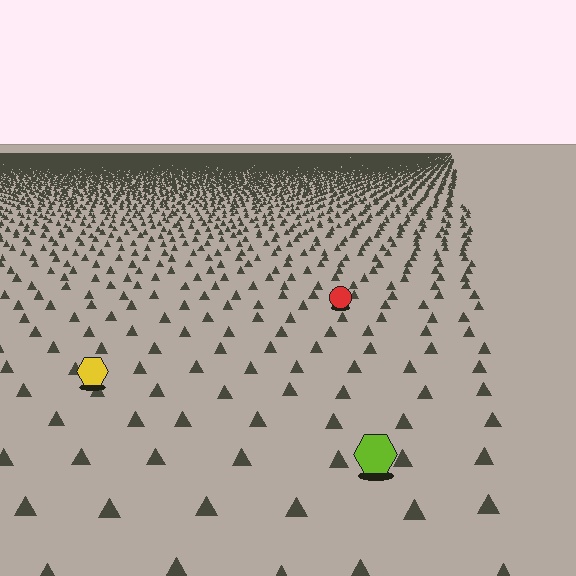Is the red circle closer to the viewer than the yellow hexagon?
No. The yellow hexagon is closer — you can tell from the texture gradient: the ground texture is coarser near it.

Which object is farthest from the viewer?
The red circle is farthest from the viewer. It appears smaller and the ground texture around it is denser.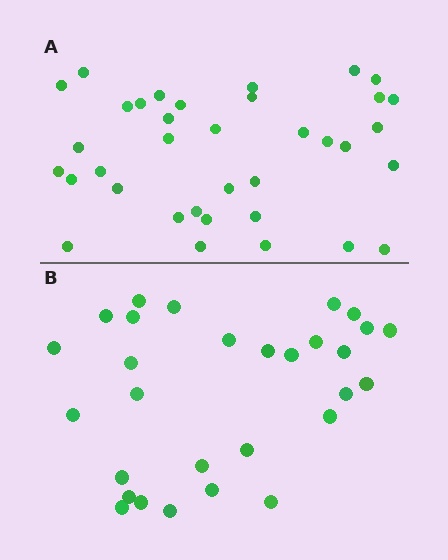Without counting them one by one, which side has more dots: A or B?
Region A (the top region) has more dots.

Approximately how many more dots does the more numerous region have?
Region A has roughly 8 or so more dots than region B.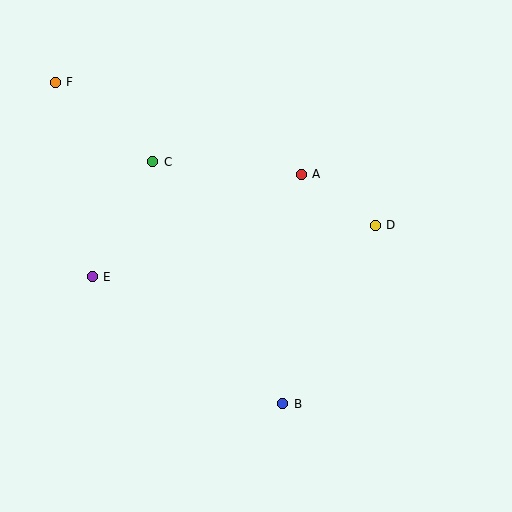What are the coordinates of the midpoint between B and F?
The midpoint between B and F is at (169, 243).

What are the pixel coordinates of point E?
Point E is at (92, 277).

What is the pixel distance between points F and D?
The distance between F and D is 351 pixels.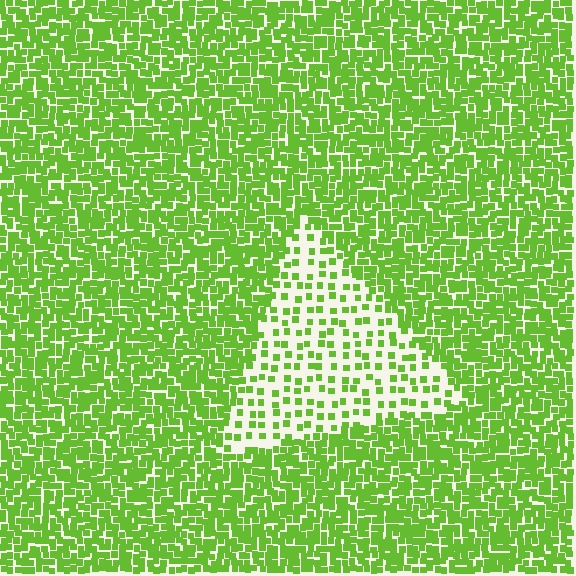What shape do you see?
I see a triangle.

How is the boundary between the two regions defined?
The boundary is defined by a change in element density (approximately 2.8x ratio). All elements are the same color, size, and shape.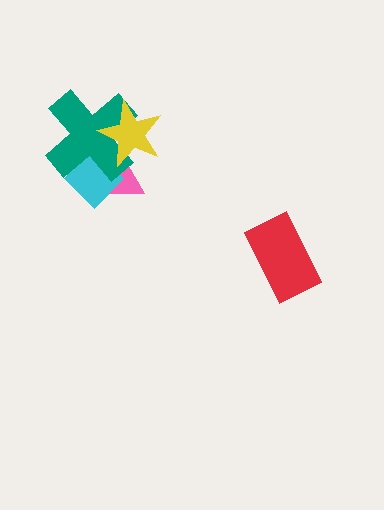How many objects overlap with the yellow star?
3 objects overlap with the yellow star.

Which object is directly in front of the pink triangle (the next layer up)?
The cyan diamond is directly in front of the pink triangle.